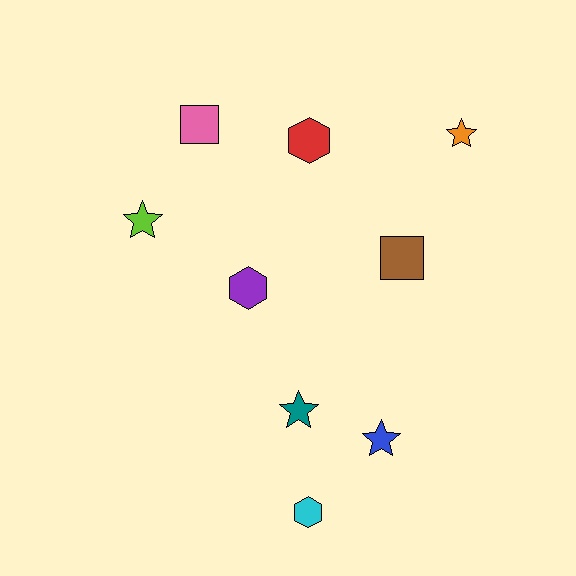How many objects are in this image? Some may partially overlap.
There are 9 objects.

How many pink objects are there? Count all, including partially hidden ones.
There is 1 pink object.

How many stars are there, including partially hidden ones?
There are 4 stars.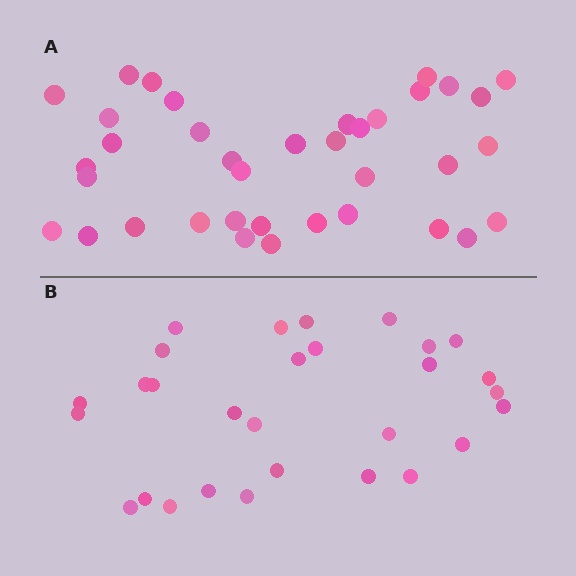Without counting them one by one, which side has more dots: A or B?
Region A (the top region) has more dots.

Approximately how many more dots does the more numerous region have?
Region A has roughly 8 or so more dots than region B.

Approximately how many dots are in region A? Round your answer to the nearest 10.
About 40 dots. (The exact count is 37, which rounds to 40.)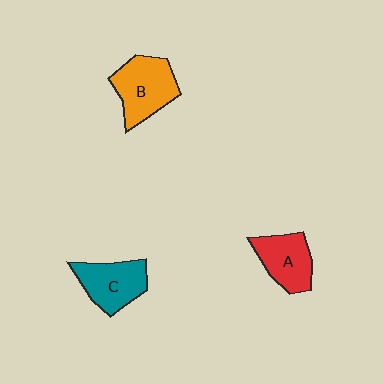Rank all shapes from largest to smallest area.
From largest to smallest: B (orange), C (teal), A (red).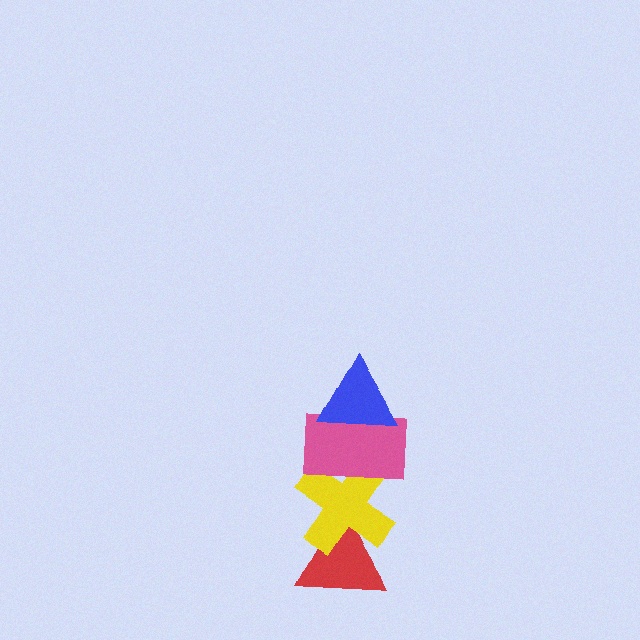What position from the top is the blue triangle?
The blue triangle is 1st from the top.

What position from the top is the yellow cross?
The yellow cross is 3rd from the top.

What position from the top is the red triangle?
The red triangle is 4th from the top.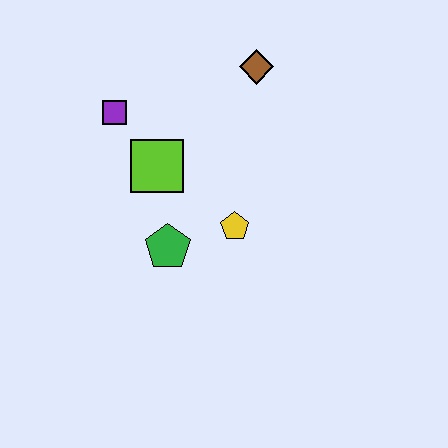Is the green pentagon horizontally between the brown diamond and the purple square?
Yes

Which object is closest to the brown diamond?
The lime square is closest to the brown diamond.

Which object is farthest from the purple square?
The yellow pentagon is farthest from the purple square.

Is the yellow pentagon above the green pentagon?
Yes